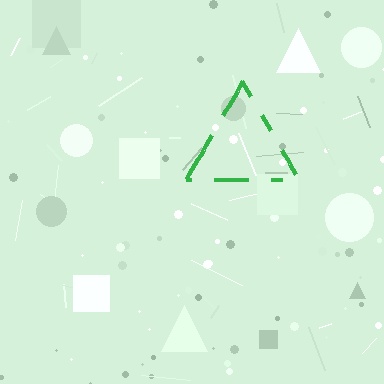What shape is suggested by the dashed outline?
The dashed outline suggests a triangle.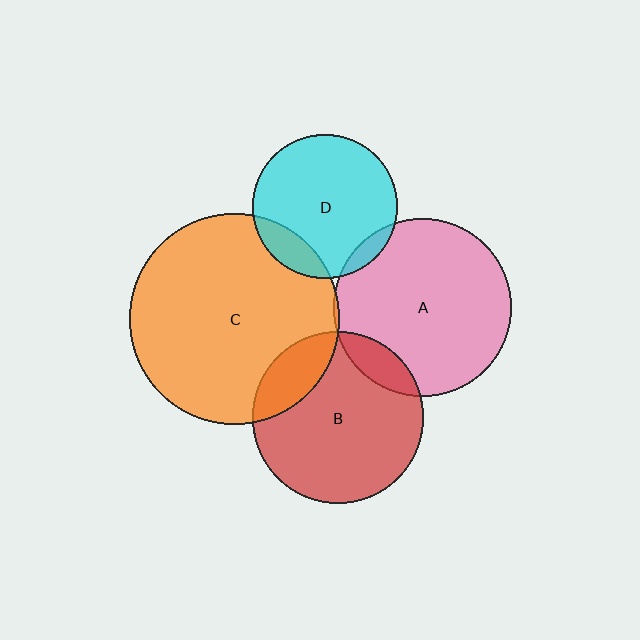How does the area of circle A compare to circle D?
Approximately 1.5 times.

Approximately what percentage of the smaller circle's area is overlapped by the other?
Approximately 10%.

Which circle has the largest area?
Circle C (orange).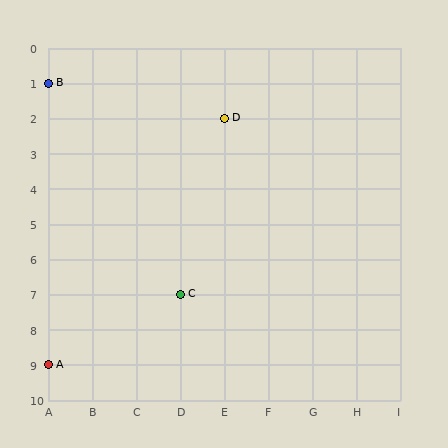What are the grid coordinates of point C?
Point C is at grid coordinates (D, 7).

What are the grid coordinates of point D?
Point D is at grid coordinates (E, 2).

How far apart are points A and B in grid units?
Points A and B are 8 rows apart.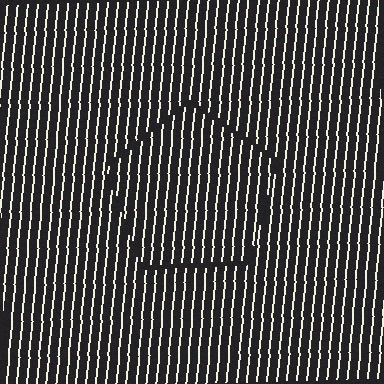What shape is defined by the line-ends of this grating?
An illusory pentagon. The interior of the shape contains the same grating, shifted by half a period — the contour is defined by the phase discontinuity where line-ends from the inner and outer gratings abut.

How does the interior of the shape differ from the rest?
The interior of the shape contains the same grating, shifted by half a period — the contour is defined by the phase discontinuity where line-ends from the inner and outer gratings abut.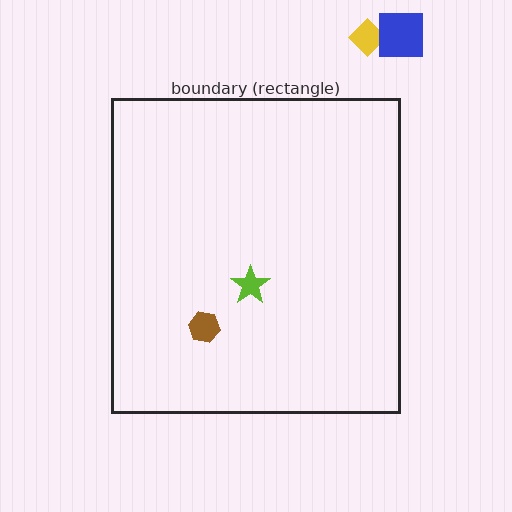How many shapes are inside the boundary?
2 inside, 2 outside.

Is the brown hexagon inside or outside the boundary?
Inside.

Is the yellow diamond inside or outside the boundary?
Outside.